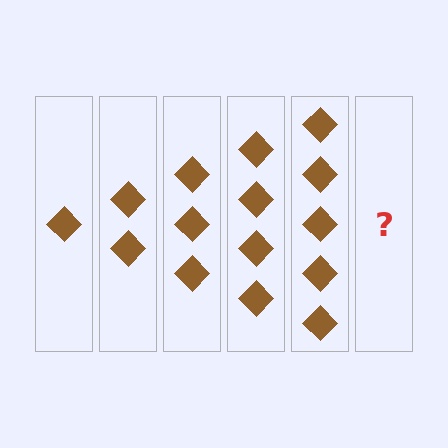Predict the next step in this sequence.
The next step is 6 diamonds.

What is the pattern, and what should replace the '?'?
The pattern is that each step adds one more diamond. The '?' should be 6 diamonds.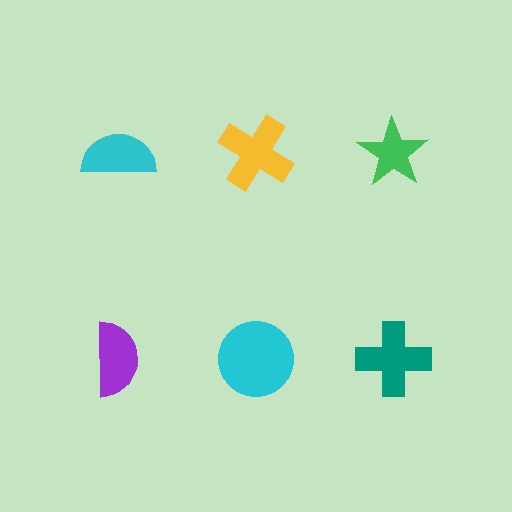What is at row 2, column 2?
A cyan circle.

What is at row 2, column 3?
A teal cross.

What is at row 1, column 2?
A yellow cross.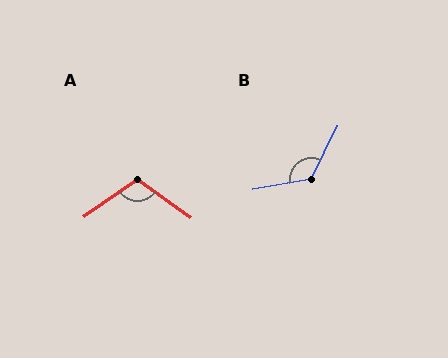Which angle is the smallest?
A, at approximately 109 degrees.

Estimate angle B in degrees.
Approximately 127 degrees.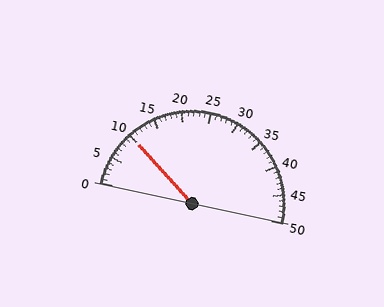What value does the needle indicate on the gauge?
The needle indicates approximately 10.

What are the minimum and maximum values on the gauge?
The gauge ranges from 0 to 50.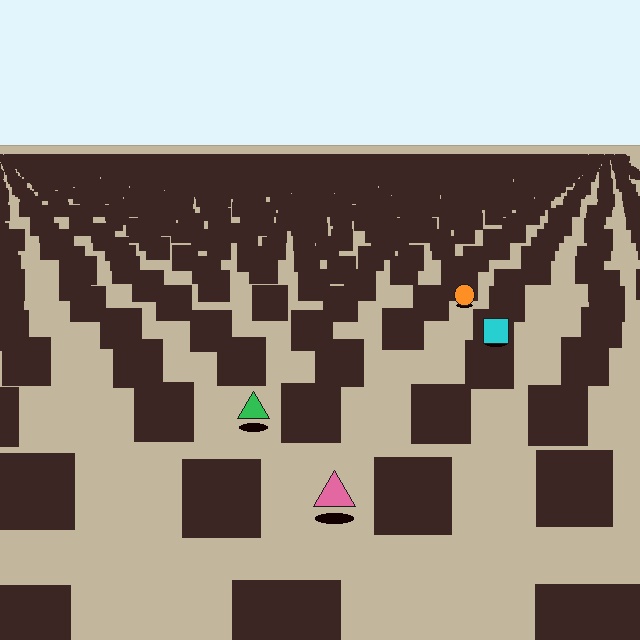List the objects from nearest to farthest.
From nearest to farthest: the pink triangle, the green triangle, the cyan square, the orange circle.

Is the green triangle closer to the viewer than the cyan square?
Yes. The green triangle is closer — you can tell from the texture gradient: the ground texture is coarser near it.